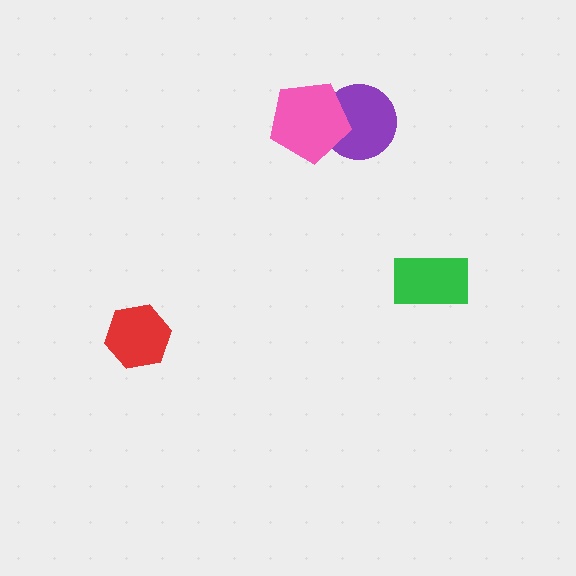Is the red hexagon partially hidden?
No, no other shape covers it.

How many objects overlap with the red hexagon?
0 objects overlap with the red hexagon.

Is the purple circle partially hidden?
Yes, it is partially covered by another shape.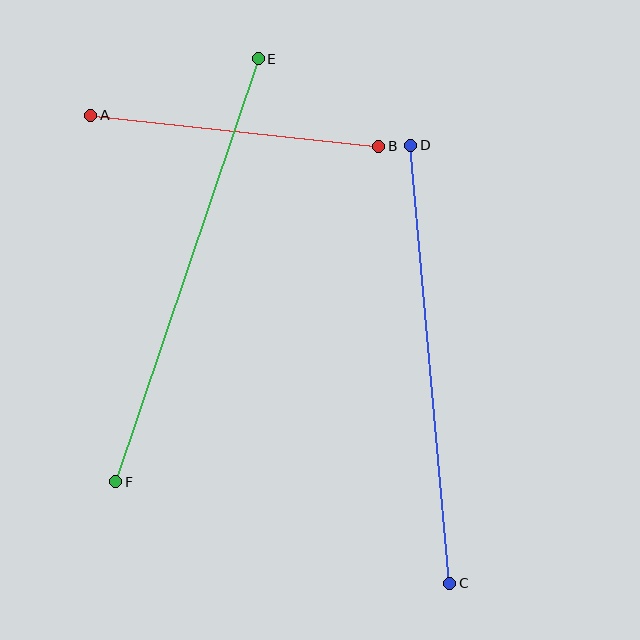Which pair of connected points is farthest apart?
Points E and F are farthest apart.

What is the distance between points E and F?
The distance is approximately 446 pixels.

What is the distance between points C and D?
The distance is approximately 440 pixels.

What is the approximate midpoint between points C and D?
The midpoint is at approximately (430, 364) pixels.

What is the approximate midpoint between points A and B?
The midpoint is at approximately (235, 131) pixels.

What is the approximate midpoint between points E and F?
The midpoint is at approximately (187, 270) pixels.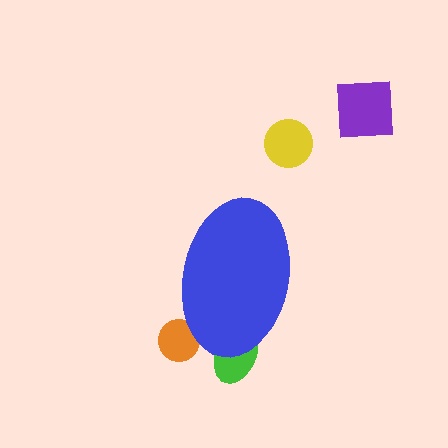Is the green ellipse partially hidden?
Yes, the green ellipse is partially hidden behind the blue ellipse.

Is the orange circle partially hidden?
Yes, the orange circle is partially hidden behind the blue ellipse.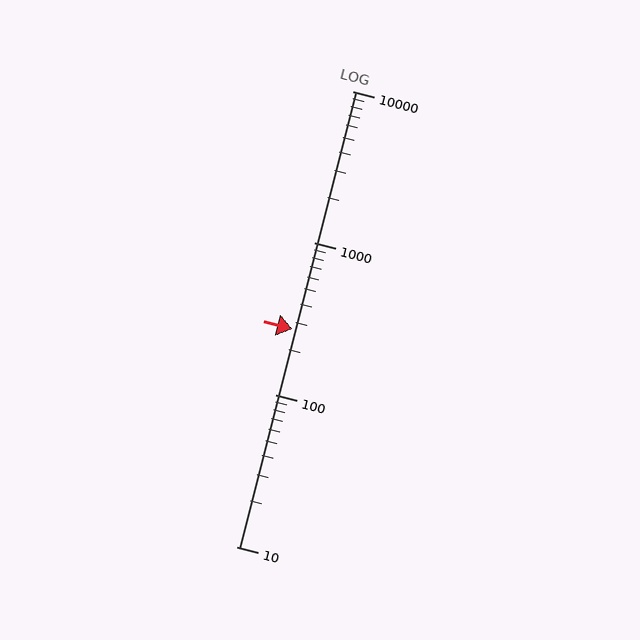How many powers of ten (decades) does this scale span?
The scale spans 3 decades, from 10 to 10000.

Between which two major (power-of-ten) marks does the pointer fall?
The pointer is between 100 and 1000.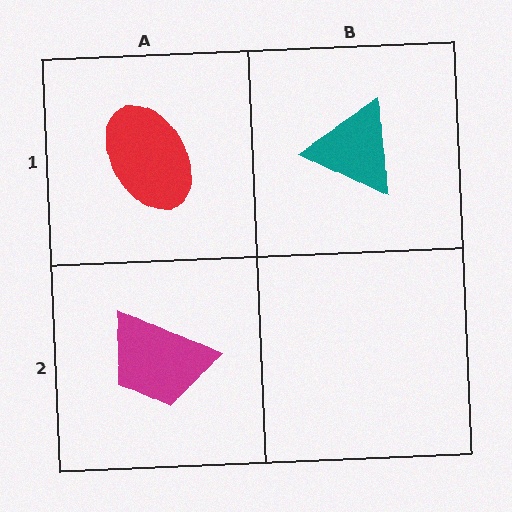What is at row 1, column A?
A red ellipse.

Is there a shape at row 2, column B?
No, that cell is empty.